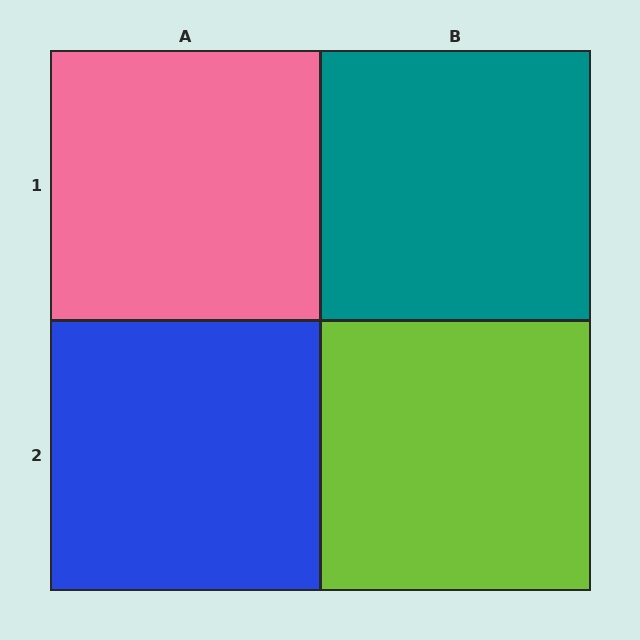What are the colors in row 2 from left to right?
Blue, lime.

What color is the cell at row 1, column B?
Teal.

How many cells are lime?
1 cell is lime.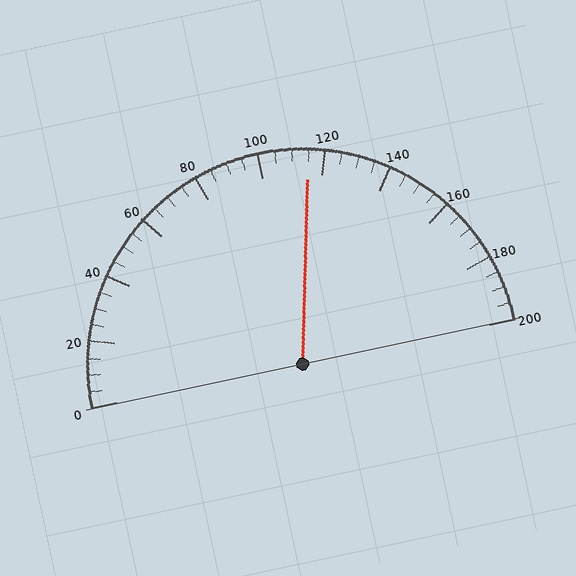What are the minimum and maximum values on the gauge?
The gauge ranges from 0 to 200.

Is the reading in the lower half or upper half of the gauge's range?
The reading is in the upper half of the range (0 to 200).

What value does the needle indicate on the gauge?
The needle indicates approximately 115.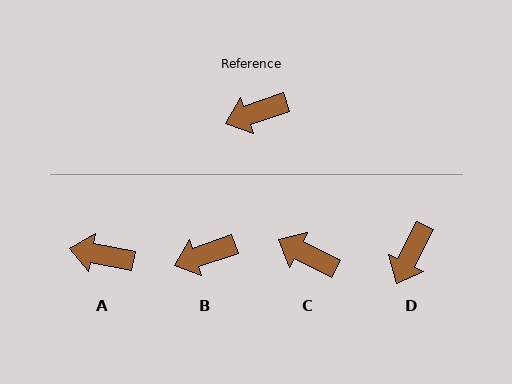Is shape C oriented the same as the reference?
No, it is off by about 47 degrees.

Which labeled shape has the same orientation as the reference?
B.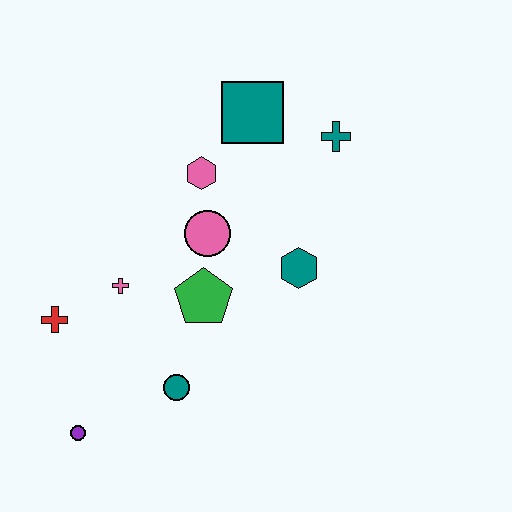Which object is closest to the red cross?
The pink cross is closest to the red cross.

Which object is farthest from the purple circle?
The teal cross is farthest from the purple circle.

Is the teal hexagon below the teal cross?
Yes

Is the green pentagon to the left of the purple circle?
No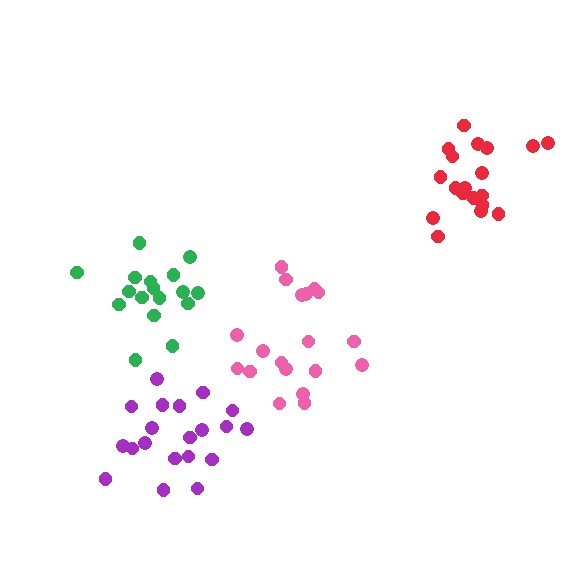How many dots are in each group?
Group 1: 19 dots, Group 2: 17 dots, Group 3: 19 dots, Group 4: 20 dots (75 total).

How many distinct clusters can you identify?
There are 4 distinct clusters.